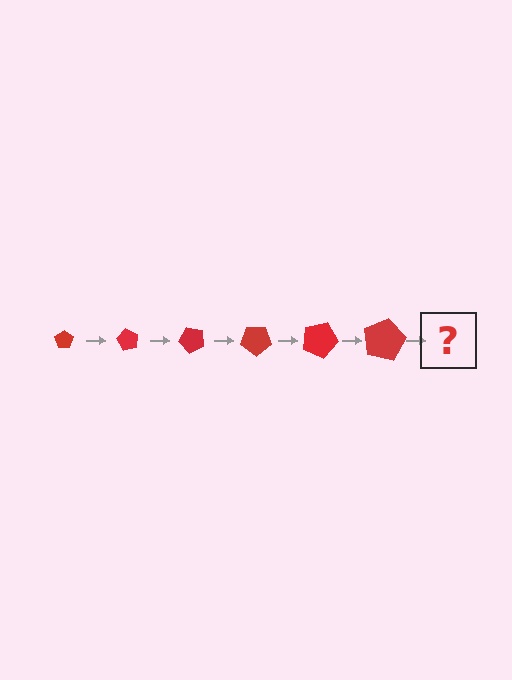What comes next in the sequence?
The next element should be a pentagon, larger than the previous one and rotated 360 degrees from the start.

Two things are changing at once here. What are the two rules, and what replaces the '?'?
The two rules are that the pentagon grows larger each step and it rotates 60 degrees each step. The '?' should be a pentagon, larger than the previous one and rotated 360 degrees from the start.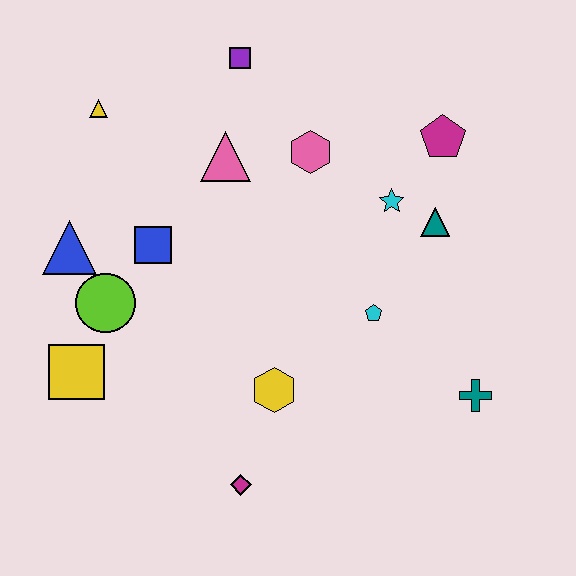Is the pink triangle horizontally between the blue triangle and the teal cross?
Yes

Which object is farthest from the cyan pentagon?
The yellow triangle is farthest from the cyan pentagon.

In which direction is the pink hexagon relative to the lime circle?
The pink hexagon is to the right of the lime circle.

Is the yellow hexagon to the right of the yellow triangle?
Yes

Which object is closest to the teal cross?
The cyan pentagon is closest to the teal cross.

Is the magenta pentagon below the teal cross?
No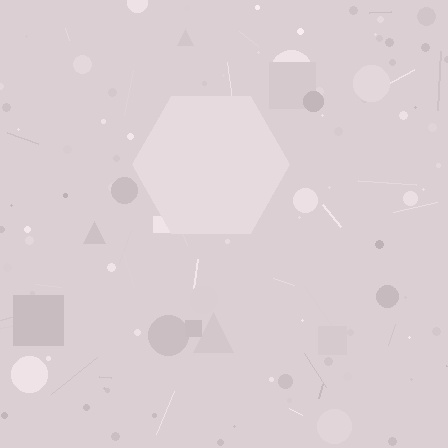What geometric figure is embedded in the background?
A hexagon is embedded in the background.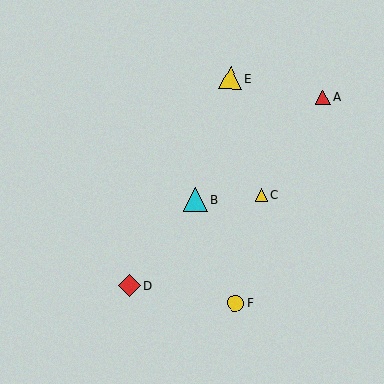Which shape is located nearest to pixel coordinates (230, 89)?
The yellow triangle (labeled E) at (231, 78) is nearest to that location.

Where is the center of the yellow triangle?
The center of the yellow triangle is at (231, 78).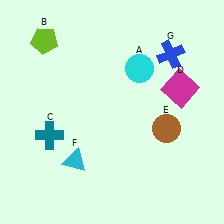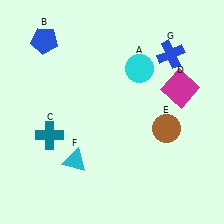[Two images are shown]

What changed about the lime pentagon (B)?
In Image 1, B is lime. In Image 2, it changed to blue.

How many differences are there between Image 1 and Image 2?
There is 1 difference between the two images.